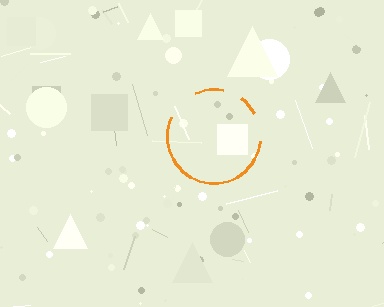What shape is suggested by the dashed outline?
The dashed outline suggests a circle.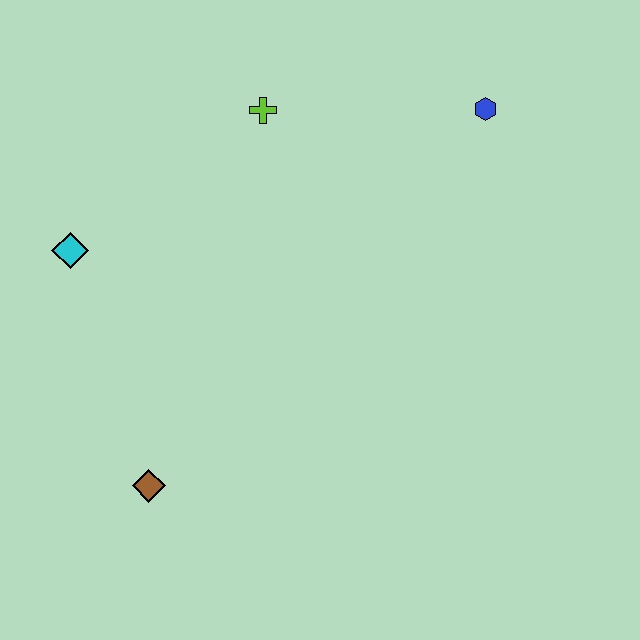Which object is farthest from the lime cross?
The brown diamond is farthest from the lime cross.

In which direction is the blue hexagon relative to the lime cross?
The blue hexagon is to the right of the lime cross.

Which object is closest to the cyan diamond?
The lime cross is closest to the cyan diamond.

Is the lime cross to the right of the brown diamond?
Yes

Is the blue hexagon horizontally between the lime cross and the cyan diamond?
No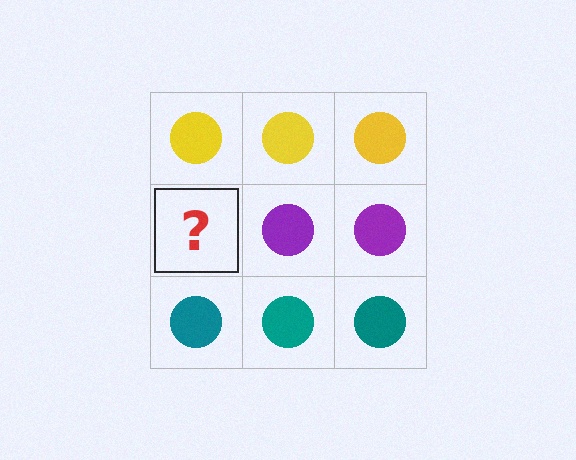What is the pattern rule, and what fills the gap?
The rule is that each row has a consistent color. The gap should be filled with a purple circle.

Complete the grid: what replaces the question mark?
The question mark should be replaced with a purple circle.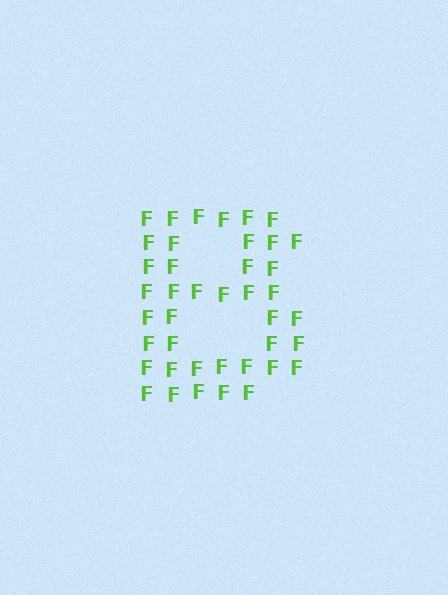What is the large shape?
The large shape is the letter B.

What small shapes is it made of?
It is made of small letter F's.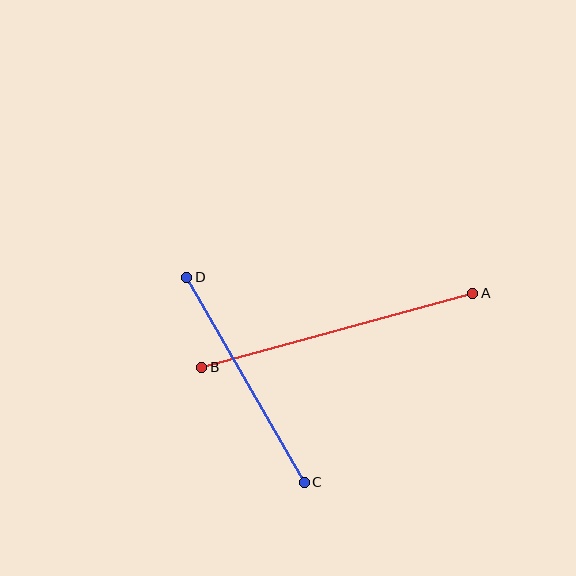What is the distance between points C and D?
The distance is approximately 236 pixels.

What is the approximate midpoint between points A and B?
The midpoint is at approximately (337, 330) pixels.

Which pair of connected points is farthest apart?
Points A and B are farthest apart.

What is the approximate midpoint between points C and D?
The midpoint is at approximately (246, 380) pixels.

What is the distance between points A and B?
The distance is approximately 281 pixels.